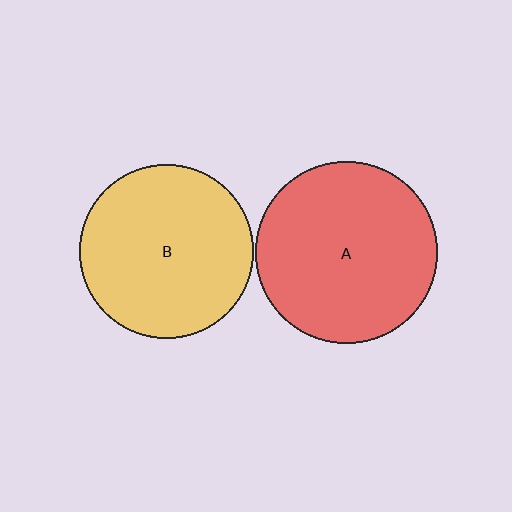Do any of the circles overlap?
No, none of the circles overlap.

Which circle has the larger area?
Circle A (red).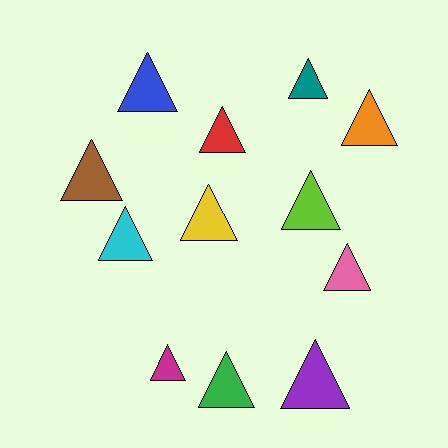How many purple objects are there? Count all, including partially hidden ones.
There is 1 purple object.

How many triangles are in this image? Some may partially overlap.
There are 12 triangles.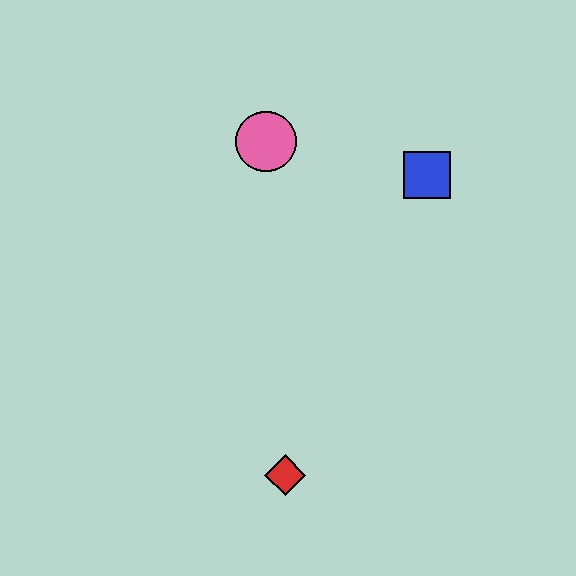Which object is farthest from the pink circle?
The red diamond is farthest from the pink circle.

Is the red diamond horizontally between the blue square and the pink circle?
Yes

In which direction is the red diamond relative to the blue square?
The red diamond is below the blue square.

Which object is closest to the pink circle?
The blue square is closest to the pink circle.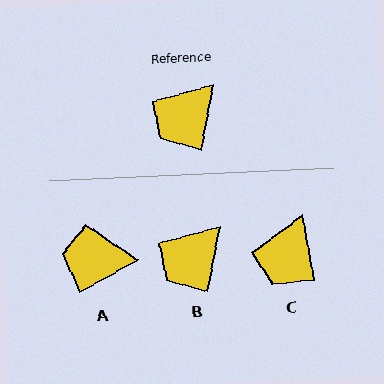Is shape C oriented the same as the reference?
No, it is off by about 22 degrees.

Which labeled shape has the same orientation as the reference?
B.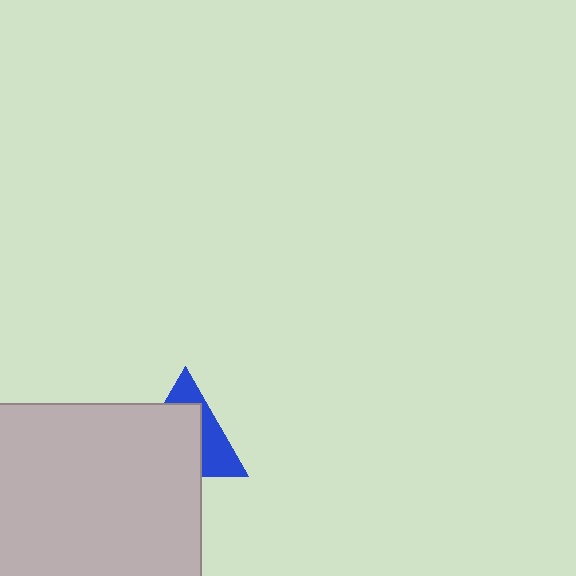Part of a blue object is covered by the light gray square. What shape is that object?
It is a triangle.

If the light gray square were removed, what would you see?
You would see the complete blue triangle.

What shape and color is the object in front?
The object in front is a light gray square.